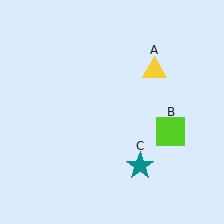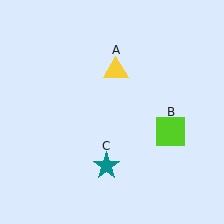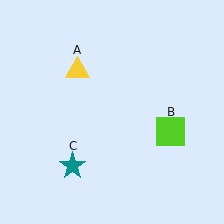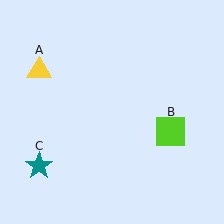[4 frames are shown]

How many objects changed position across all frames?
2 objects changed position: yellow triangle (object A), teal star (object C).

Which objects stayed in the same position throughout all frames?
Lime square (object B) remained stationary.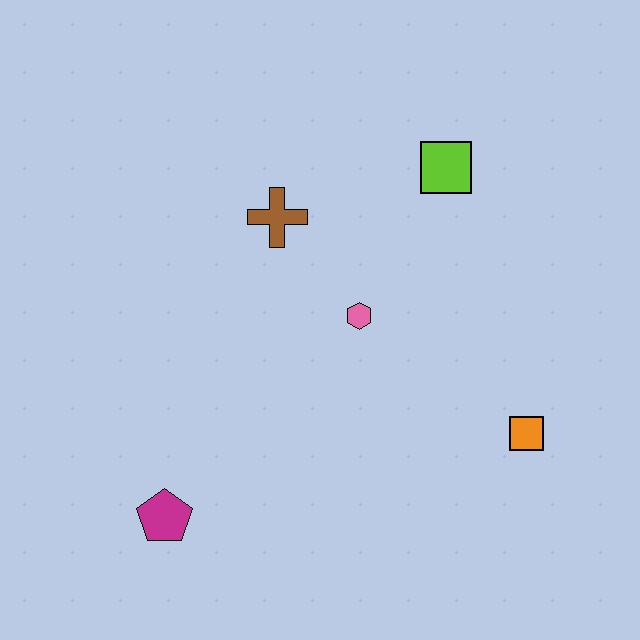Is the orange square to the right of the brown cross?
Yes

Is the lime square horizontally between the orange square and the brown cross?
Yes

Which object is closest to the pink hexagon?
The brown cross is closest to the pink hexagon.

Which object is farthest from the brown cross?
The orange square is farthest from the brown cross.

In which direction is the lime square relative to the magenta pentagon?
The lime square is above the magenta pentagon.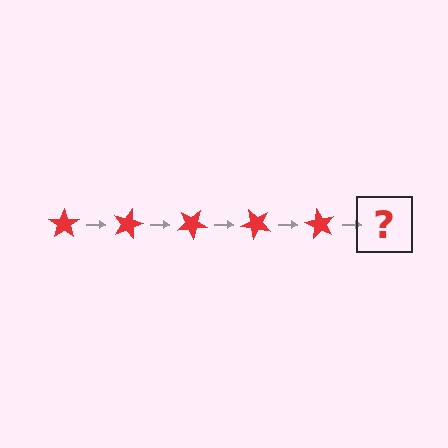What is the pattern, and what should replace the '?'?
The pattern is that the star rotates 15 degrees each step. The '?' should be a red star rotated 75 degrees.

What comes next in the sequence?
The next element should be a red star rotated 75 degrees.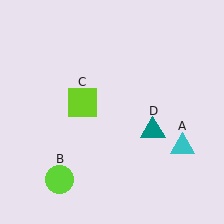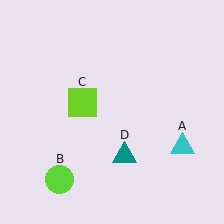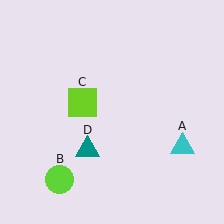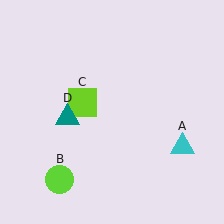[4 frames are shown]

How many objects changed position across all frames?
1 object changed position: teal triangle (object D).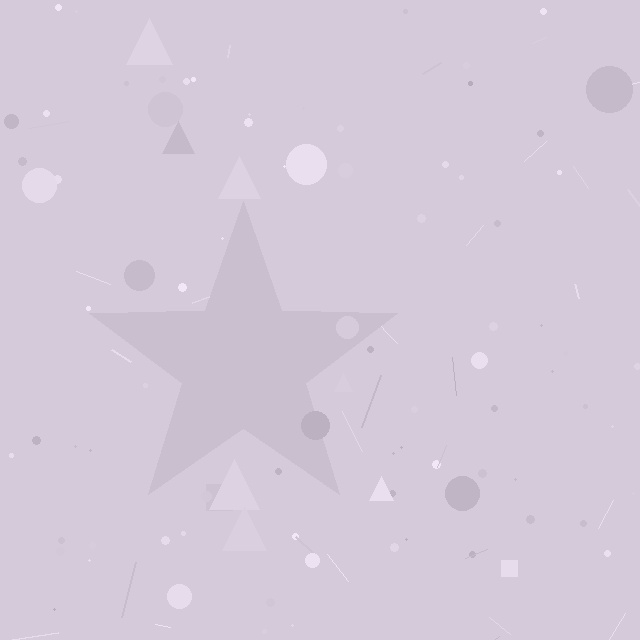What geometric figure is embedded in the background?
A star is embedded in the background.